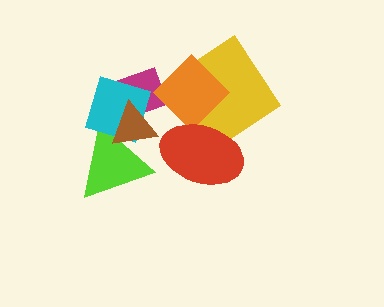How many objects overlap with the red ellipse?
2 objects overlap with the red ellipse.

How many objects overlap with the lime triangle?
2 objects overlap with the lime triangle.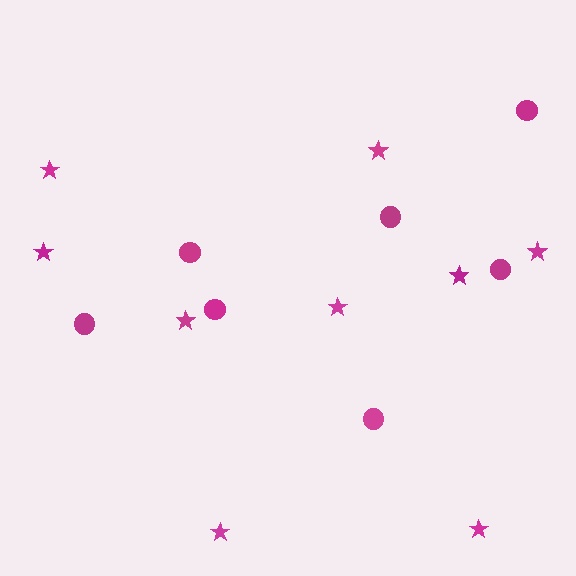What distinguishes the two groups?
There are 2 groups: one group of stars (9) and one group of circles (7).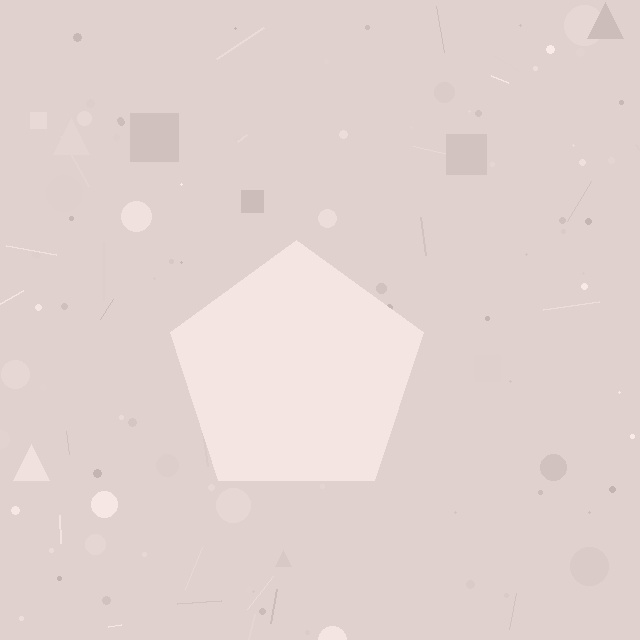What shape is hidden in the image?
A pentagon is hidden in the image.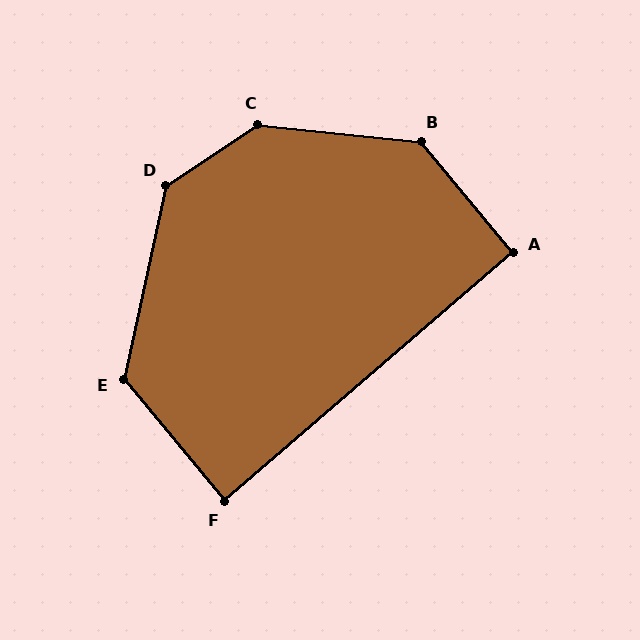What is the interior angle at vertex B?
Approximately 136 degrees (obtuse).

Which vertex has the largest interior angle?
C, at approximately 141 degrees.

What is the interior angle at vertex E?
Approximately 128 degrees (obtuse).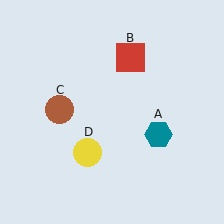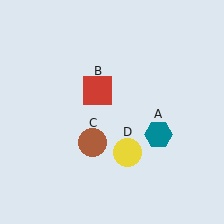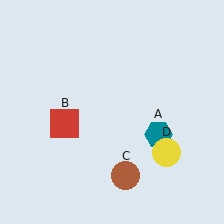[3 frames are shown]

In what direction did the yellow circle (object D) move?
The yellow circle (object D) moved right.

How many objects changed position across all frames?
3 objects changed position: red square (object B), brown circle (object C), yellow circle (object D).